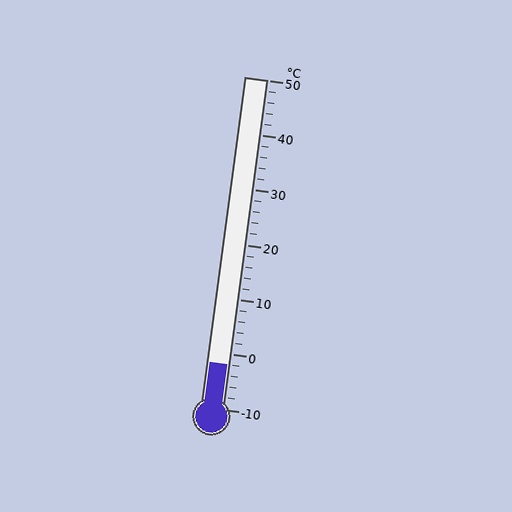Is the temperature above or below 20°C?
The temperature is below 20°C.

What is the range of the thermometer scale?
The thermometer scale ranges from -10°C to 50°C.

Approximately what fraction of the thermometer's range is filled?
The thermometer is filled to approximately 15% of its range.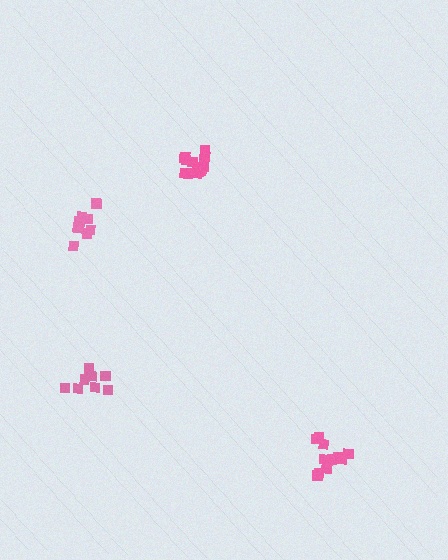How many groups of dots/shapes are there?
There are 4 groups.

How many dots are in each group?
Group 1: 13 dots, Group 2: 13 dots, Group 3: 9 dots, Group 4: 9 dots (44 total).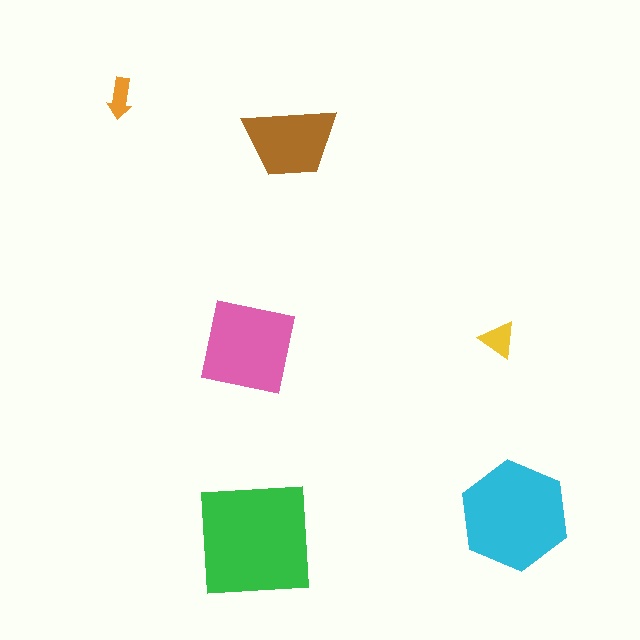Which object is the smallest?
The orange arrow.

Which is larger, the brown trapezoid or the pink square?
The pink square.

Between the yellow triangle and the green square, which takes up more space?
The green square.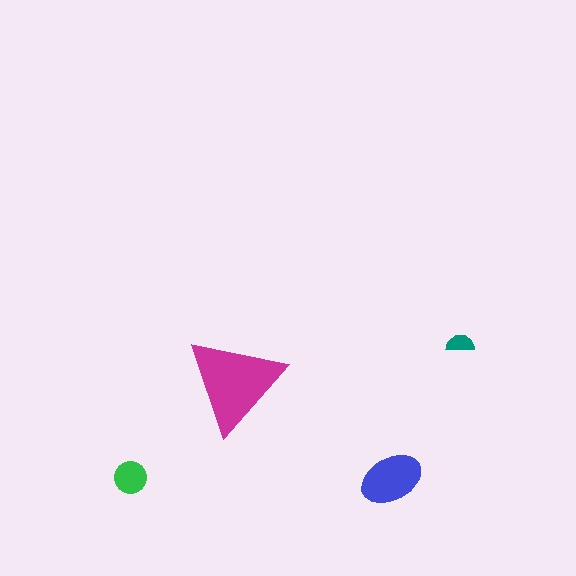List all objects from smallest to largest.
The teal semicircle, the green circle, the blue ellipse, the magenta triangle.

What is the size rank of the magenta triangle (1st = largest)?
1st.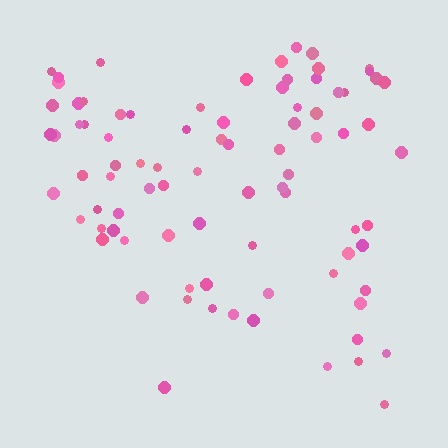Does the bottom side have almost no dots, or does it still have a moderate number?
Still a moderate number, just noticeably fewer than the top.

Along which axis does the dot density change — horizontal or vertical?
Vertical.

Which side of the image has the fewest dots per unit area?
The bottom.